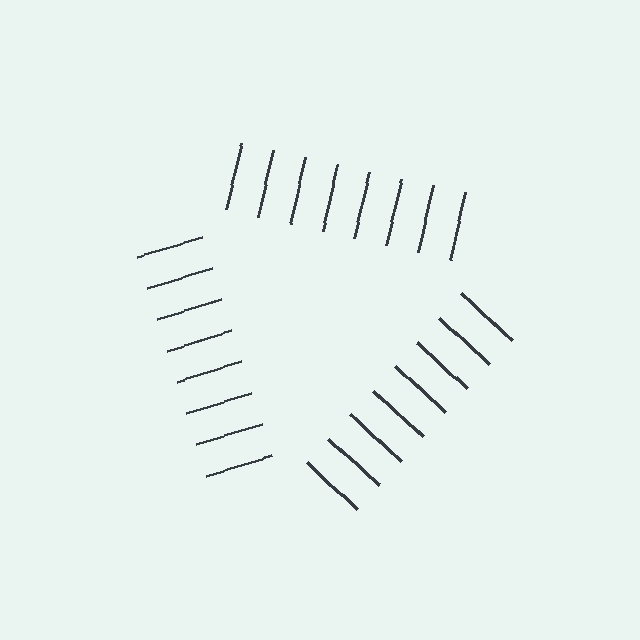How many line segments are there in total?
24 — 8 along each of the 3 edges.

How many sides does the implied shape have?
3 sides — the line-ends trace a triangle.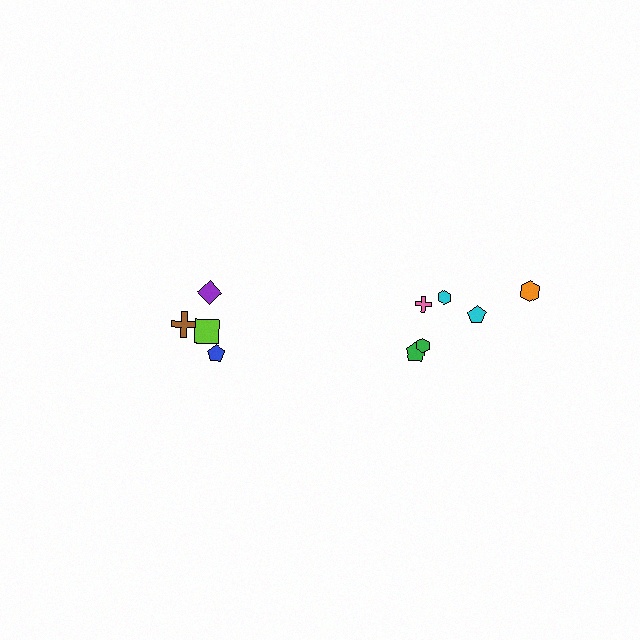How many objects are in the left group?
There are 4 objects.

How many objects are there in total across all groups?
There are 10 objects.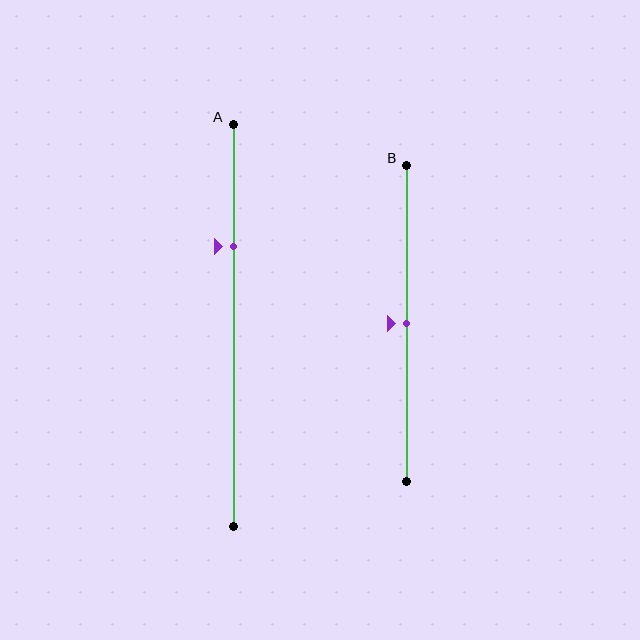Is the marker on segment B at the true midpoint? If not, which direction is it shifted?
Yes, the marker on segment B is at the true midpoint.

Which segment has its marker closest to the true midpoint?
Segment B has its marker closest to the true midpoint.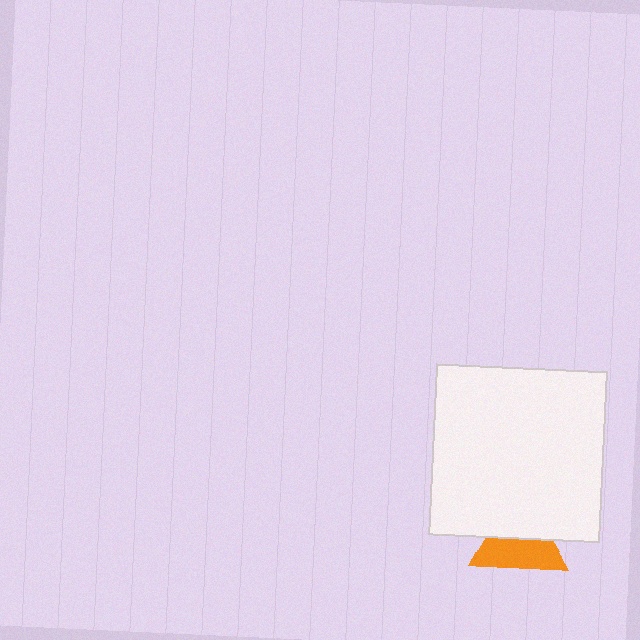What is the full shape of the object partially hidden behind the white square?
The partially hidden object is an orange triangle.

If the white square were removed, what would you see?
You would see the complete orange triangle.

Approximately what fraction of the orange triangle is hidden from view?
Roughly 44% of the orange triangle is hidden behind the white square.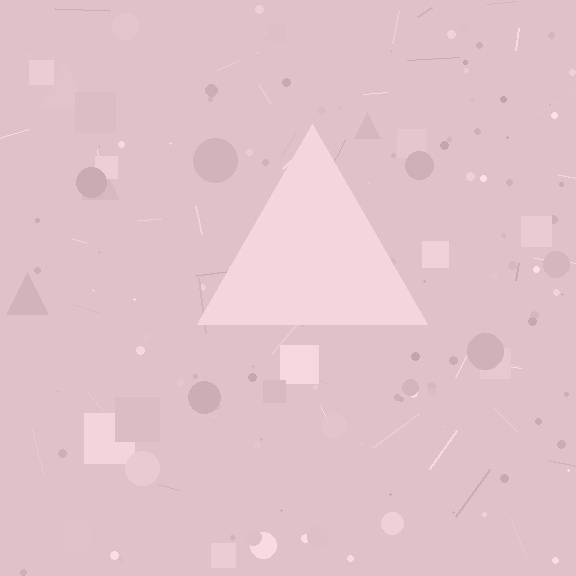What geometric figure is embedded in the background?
A triangle is embedded in the background.